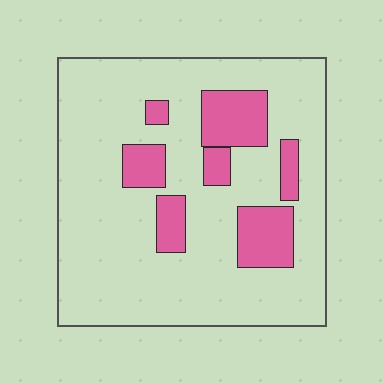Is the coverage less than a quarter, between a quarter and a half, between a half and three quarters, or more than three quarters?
Less than a quarter.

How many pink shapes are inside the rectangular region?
7.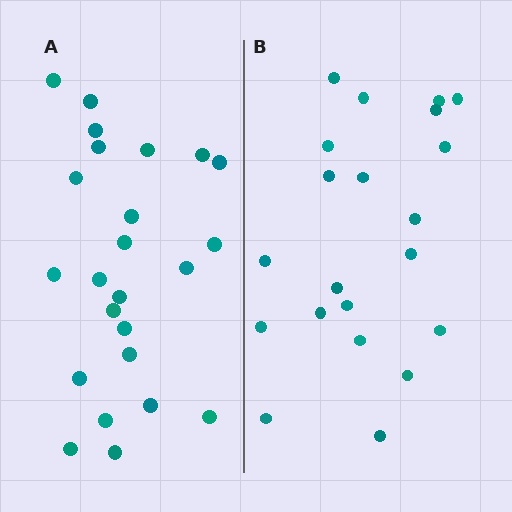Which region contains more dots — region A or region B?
Region A (the left region) has more dots.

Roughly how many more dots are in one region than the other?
Region A has just a few more — roughly 2 or 3 more dots than region B.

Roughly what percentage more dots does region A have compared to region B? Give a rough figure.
About 15% more.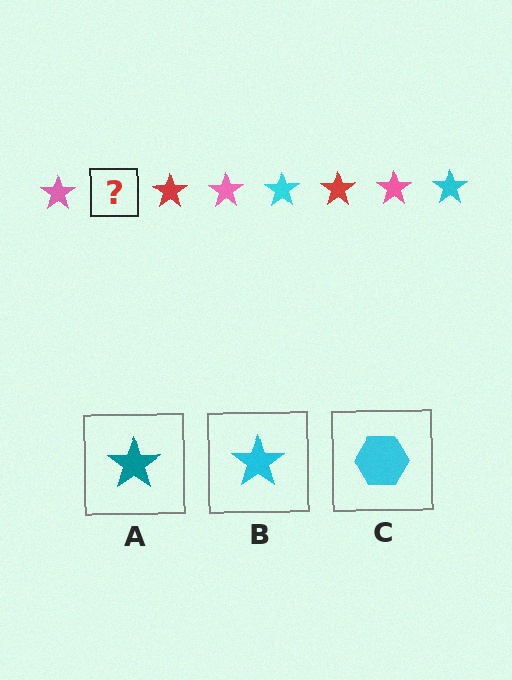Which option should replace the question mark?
Option B.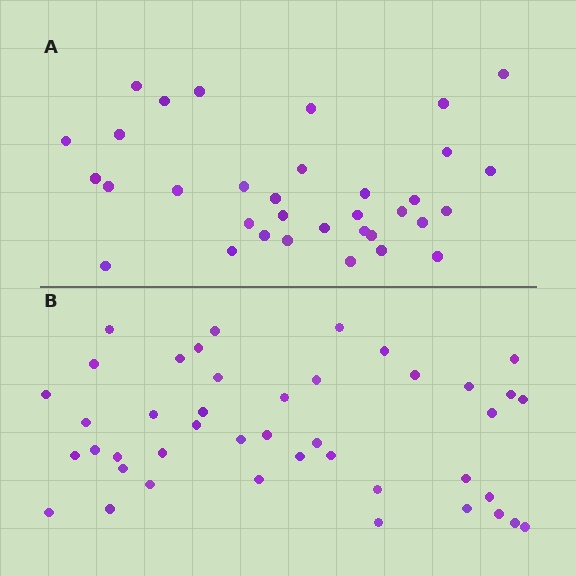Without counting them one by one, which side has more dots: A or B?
Region B (the bottom region) has more dots.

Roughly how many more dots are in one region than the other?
Region B has roughly 8 or so more dots than region A.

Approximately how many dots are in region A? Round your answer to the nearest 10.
About 30 dots. (The exact count is 34, which rounds to 30.)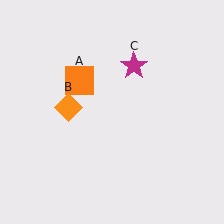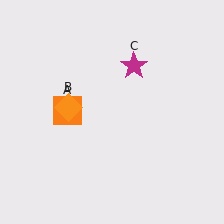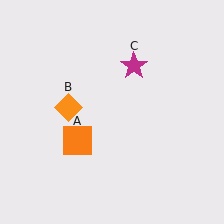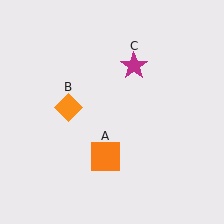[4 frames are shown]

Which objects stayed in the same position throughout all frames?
Orange diamond (object B) and magenta star (object C) remained stationary.